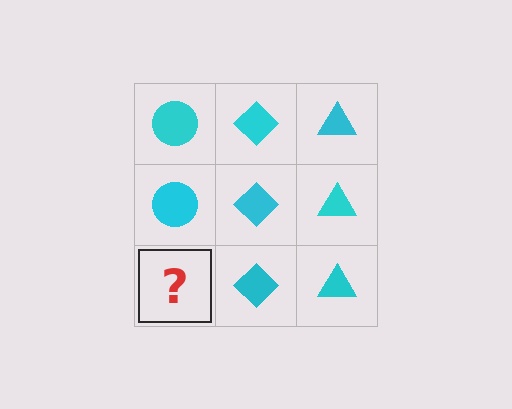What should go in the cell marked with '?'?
The missing cell should contain a cyan circle.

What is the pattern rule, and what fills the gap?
The rule is that each column has a consistent shape. The gap should be filled with a cyan circle.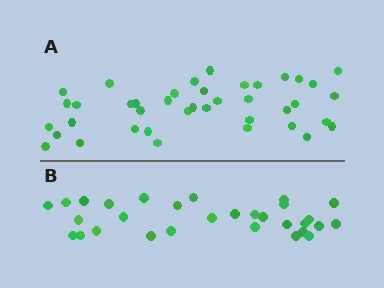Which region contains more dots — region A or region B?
Region A (the top region) has more dots.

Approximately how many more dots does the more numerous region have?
Region A has roughly 10 or so more dots than region B.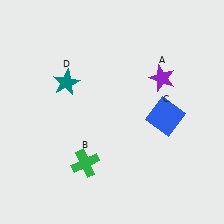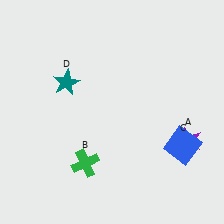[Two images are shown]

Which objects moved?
The objects that moved are: the purple star (A), the blue square (C).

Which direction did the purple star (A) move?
The purple star (A) moved down.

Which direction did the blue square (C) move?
The blue square (C) moved down.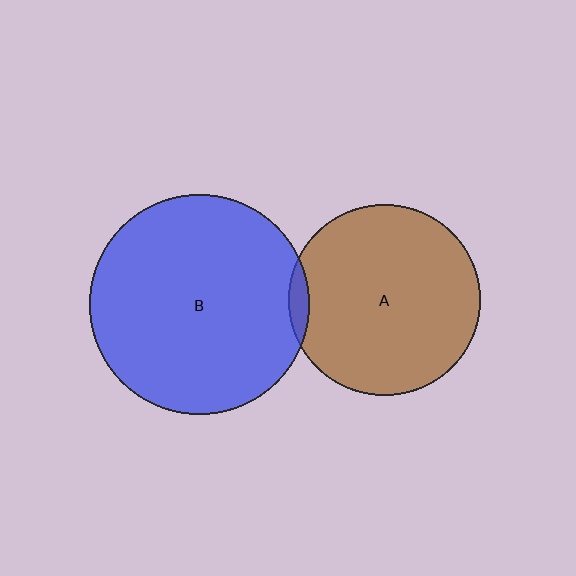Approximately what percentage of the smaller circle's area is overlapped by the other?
Approximately 5%.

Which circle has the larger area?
Circle B (blue).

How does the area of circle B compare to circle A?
Approximately 1.3 times.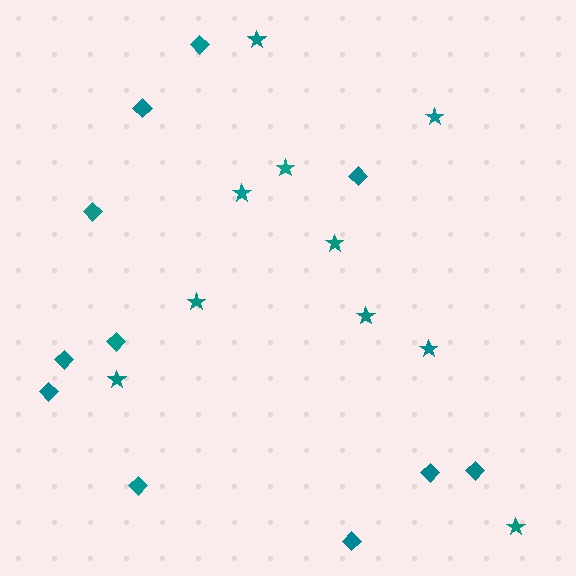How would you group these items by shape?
There are 2 groups: one group of diamonds (11) and one group of stars (10).